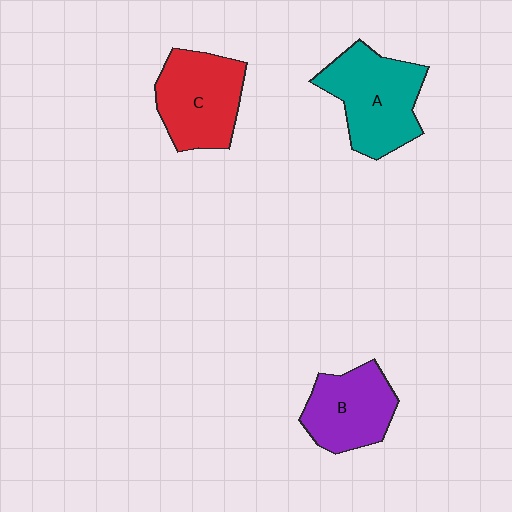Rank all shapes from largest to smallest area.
From largest to smallest: A (teal), C (red), B (purple).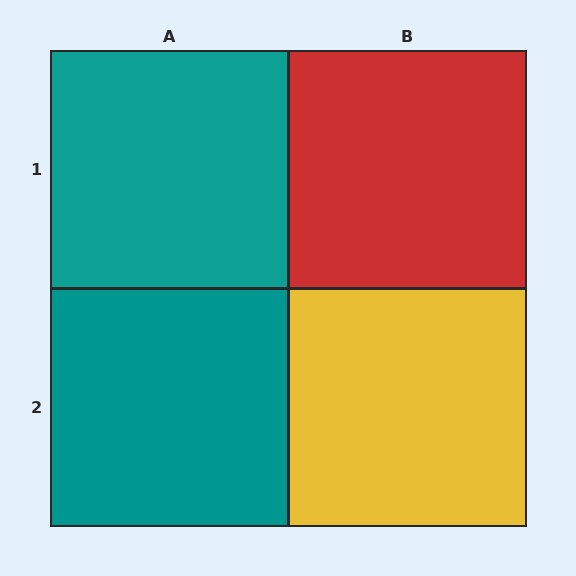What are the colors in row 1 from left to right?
Teal, red.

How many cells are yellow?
1 cell is yellow.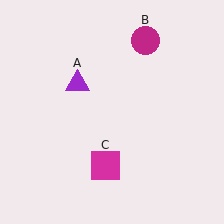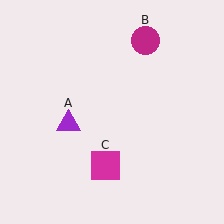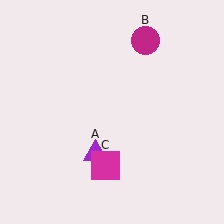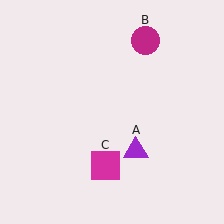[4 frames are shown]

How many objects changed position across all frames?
1 object changed position: purple triangle (object A).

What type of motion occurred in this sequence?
The purple triangle (object A) rotated counterclockwise around the center of the scene.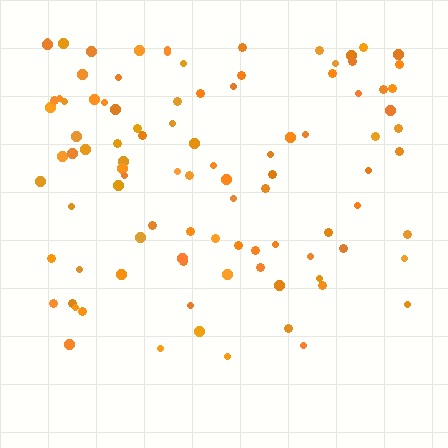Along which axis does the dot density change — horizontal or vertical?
Vertical.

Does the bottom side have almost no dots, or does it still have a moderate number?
Still a moderate number, just noticeably fewer than the top.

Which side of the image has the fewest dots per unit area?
The bottom.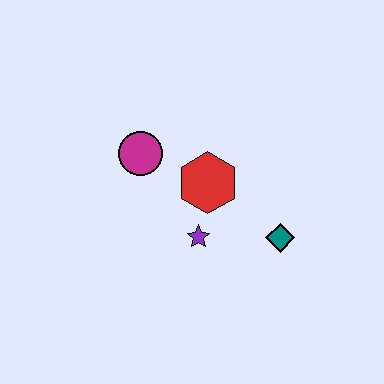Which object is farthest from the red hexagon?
The teal diamond is farthest from the red hexagon.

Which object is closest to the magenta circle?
The red hexagon is closest to the magenta circle.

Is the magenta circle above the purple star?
Yes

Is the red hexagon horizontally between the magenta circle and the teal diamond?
Yes